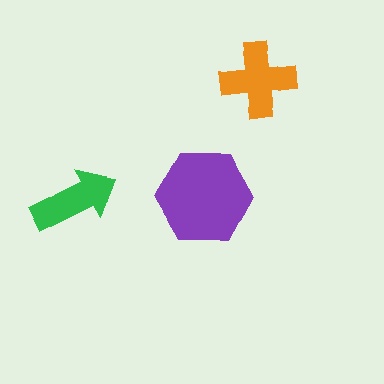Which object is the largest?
The purple hexagon.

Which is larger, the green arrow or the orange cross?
The orange cross.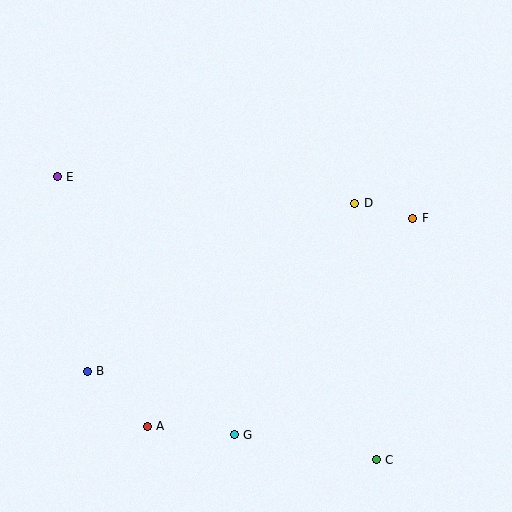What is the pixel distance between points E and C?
The distance between E and C is 427 pixels.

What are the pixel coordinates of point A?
Point A is at (147, 426).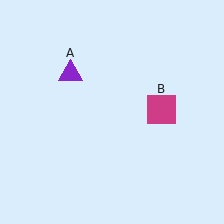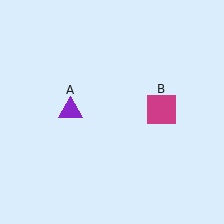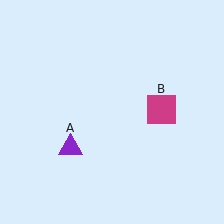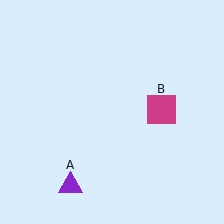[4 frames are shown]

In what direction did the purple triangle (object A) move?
The purple triangle (object A) moved down.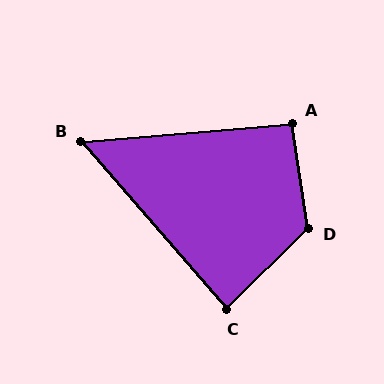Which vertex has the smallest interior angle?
B, at approximately 54 degrees.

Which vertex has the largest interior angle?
D, at approximately 126 degrees.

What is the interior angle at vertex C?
Approximately 86 degrees (approximately right).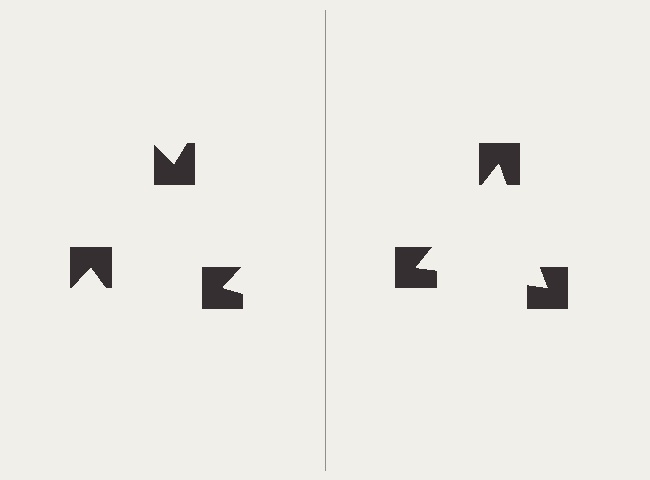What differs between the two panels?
The notched squares are positioned identically on both sides; only the wedge orientations differ. On the right they align to a triangle; on the left they are misaligned.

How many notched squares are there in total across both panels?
6 — 3 on each side.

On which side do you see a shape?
An illusory triangle appears on the right side. On the left side the wedge cuts are rotated, so no coherent shape forms.